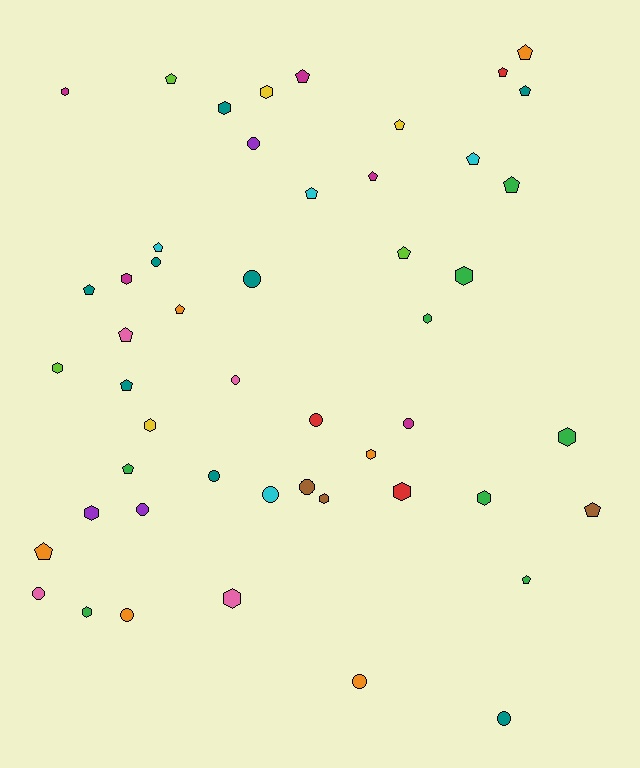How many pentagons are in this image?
There are 20 pentagons.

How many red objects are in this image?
There are 3 red objects.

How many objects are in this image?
There are 50 objects.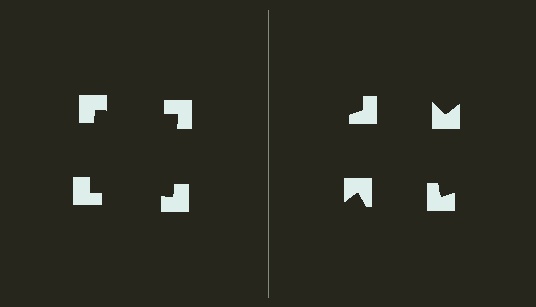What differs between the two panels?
The notched squares are positioned identically on both sides; only the wedge orientations differ. On the left they align to a square; on the right they are misaligned.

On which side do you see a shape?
An illusory square appears on the left side. On the right side the wedge cuts are rotated, so no coherent shape forms.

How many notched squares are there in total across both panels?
8 — 4 on each side.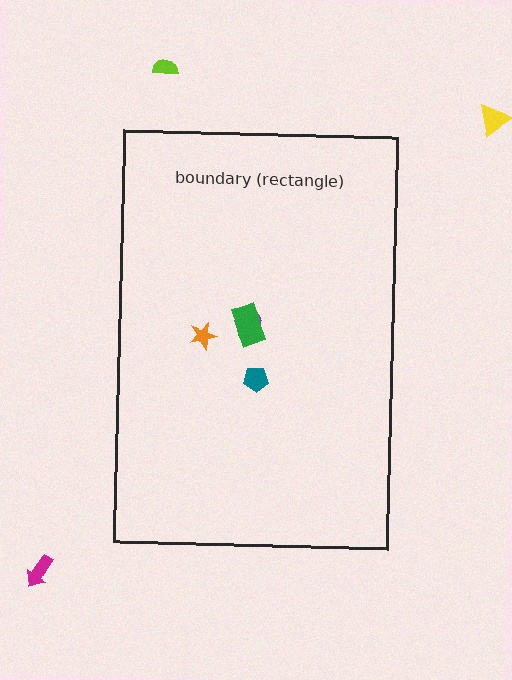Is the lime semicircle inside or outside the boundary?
Outside.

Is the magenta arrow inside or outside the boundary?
Outside.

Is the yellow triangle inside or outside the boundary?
Outside.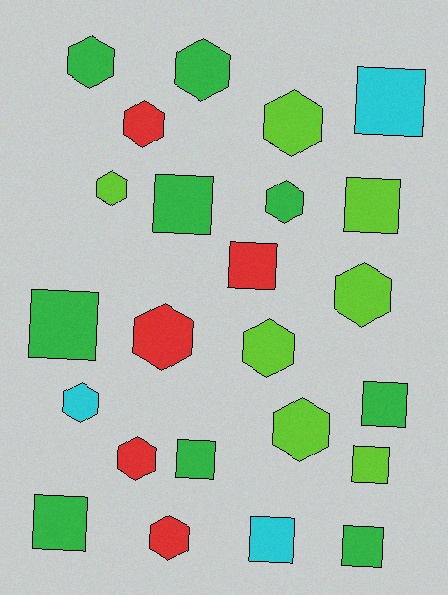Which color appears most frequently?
Green, with 9 objects.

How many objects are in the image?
There are 24 objects.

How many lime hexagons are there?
There are 5 lime hexagons.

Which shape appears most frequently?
Hexagon, with 13 objects.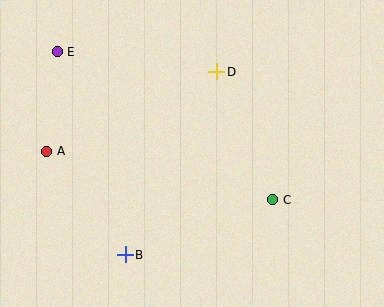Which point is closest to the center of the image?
Point D at (216, 72) is closest to the center.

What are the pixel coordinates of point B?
Point B is at (125, 255).